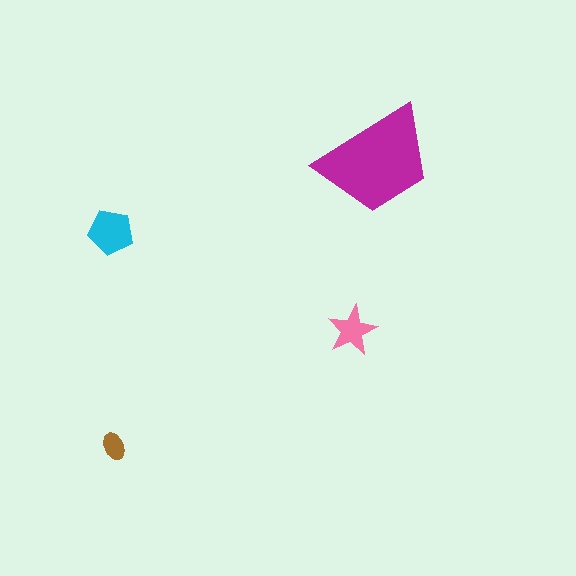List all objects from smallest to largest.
The brown ellipse, the pink star, the cyan pentagon, the magenta trapezoid.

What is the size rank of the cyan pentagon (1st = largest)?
2nd.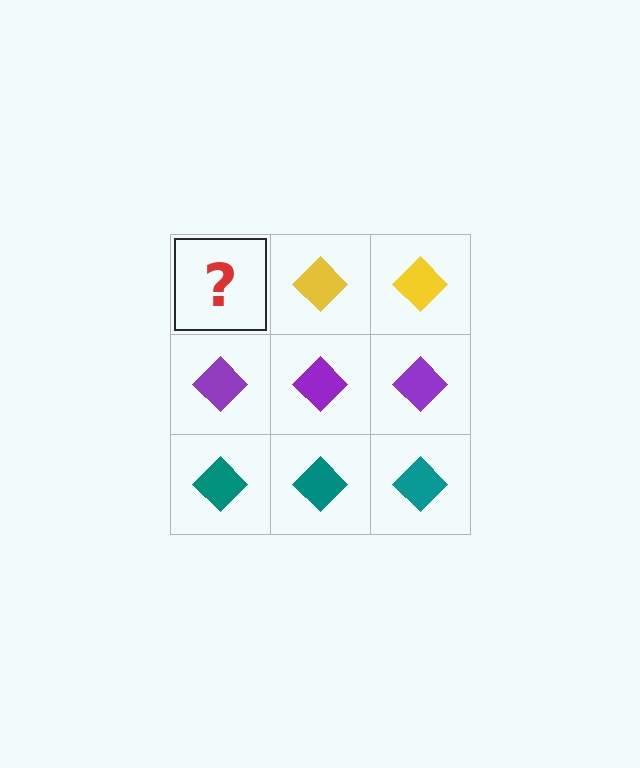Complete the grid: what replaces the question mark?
The question mark should be replaced with a yellow diamond.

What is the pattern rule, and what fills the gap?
The rule is that each row has a consistent color. The gap should be filled with a yellow diamond.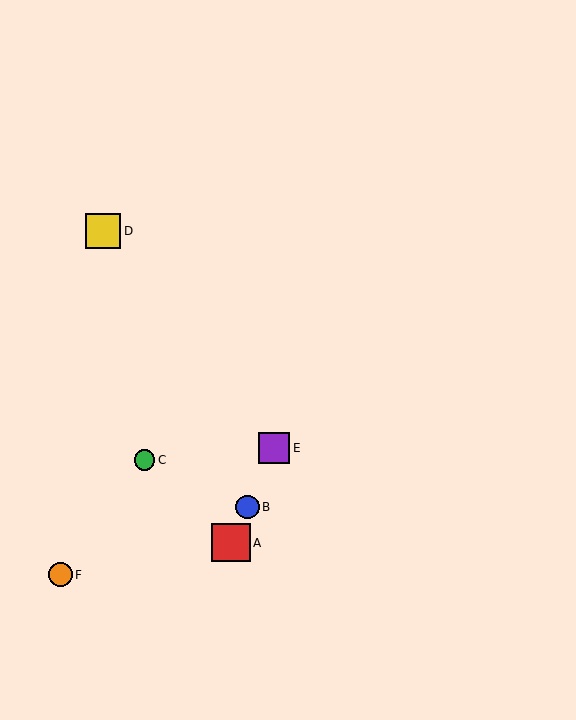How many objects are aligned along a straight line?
3 objects (A, B, E) are aligned along a straight line.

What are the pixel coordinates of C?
Object C is at (145, 460).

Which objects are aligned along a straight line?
Objects A, B, E are aligned along a straight line.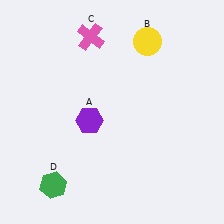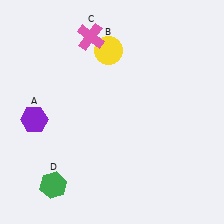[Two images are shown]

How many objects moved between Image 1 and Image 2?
2 objects moved between the two images.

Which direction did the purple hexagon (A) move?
The purple hexagon (A) moved left.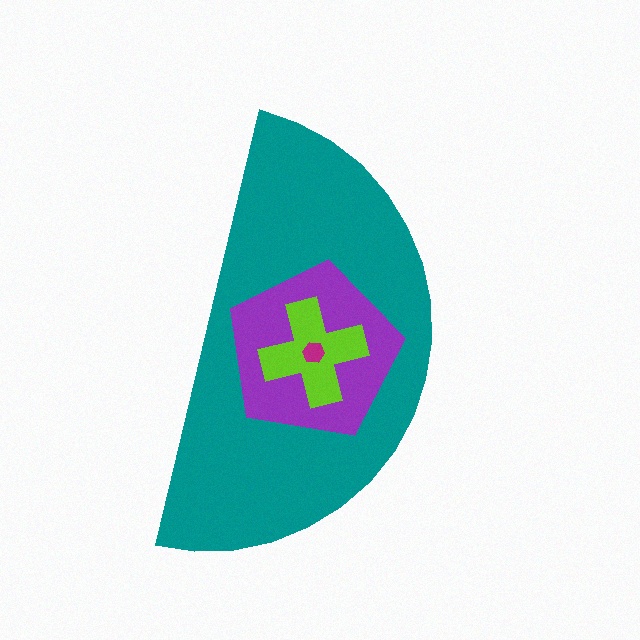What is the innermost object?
The magenta hexagon.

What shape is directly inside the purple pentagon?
The lime cross.